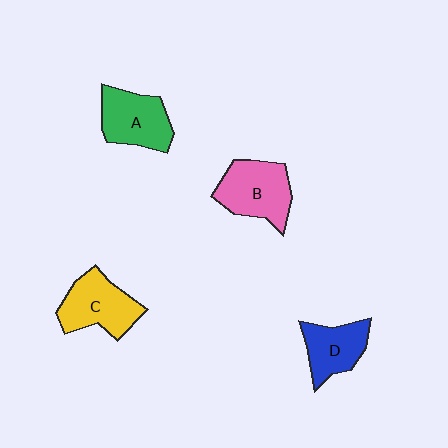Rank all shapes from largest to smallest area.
From largest to smallest: B (pink), C (yellow), A (green), D (blue).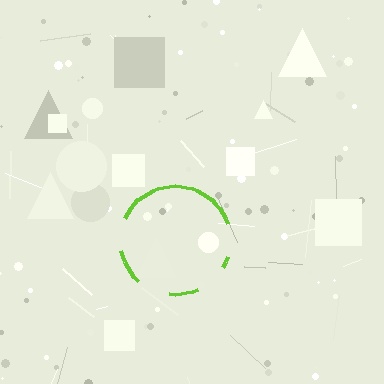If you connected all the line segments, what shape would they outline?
They would outline a circle.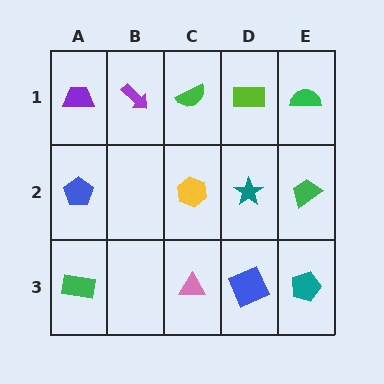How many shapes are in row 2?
4 shapes.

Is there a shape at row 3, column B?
No, that cell is empty.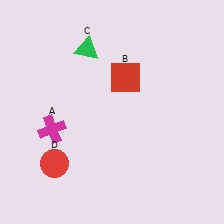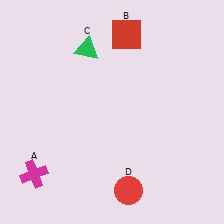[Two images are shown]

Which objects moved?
The objects that moved are: the magenta cross (A), the red square (B), the red circle (D).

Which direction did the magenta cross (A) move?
The magenta cross (A) moved down.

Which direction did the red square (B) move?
The red square (B) moved up.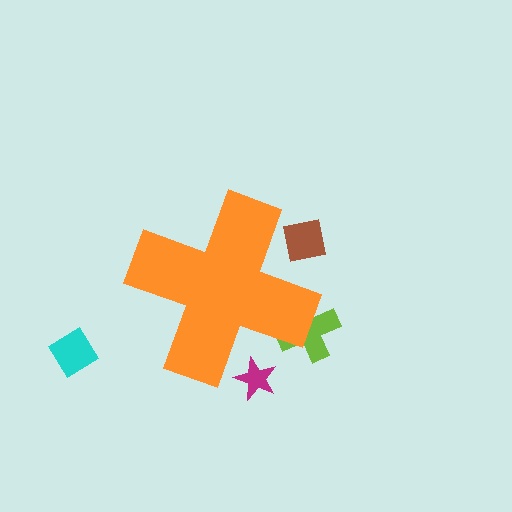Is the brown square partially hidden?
Yes, the brown square is partially hidden behind the orange cross.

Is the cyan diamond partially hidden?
No, the cyan diamond is fully visible.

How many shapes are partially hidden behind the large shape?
3 shapes are partially hidden.